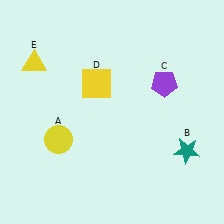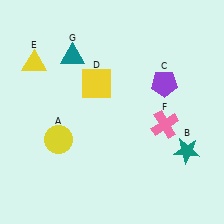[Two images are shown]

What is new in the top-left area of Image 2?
A teal triangle (G) was added in the top-left area of Image 2.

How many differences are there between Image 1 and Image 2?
There are 2 differences between the two images.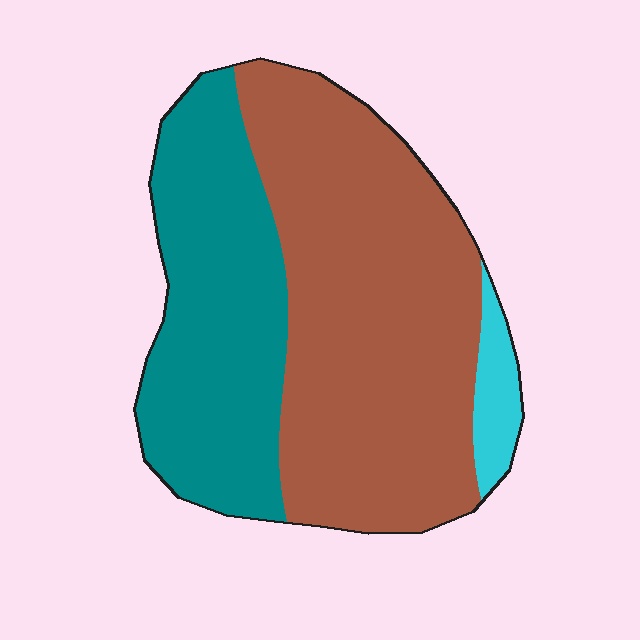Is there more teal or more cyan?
Teal.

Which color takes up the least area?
Cyan, at roughly 5%.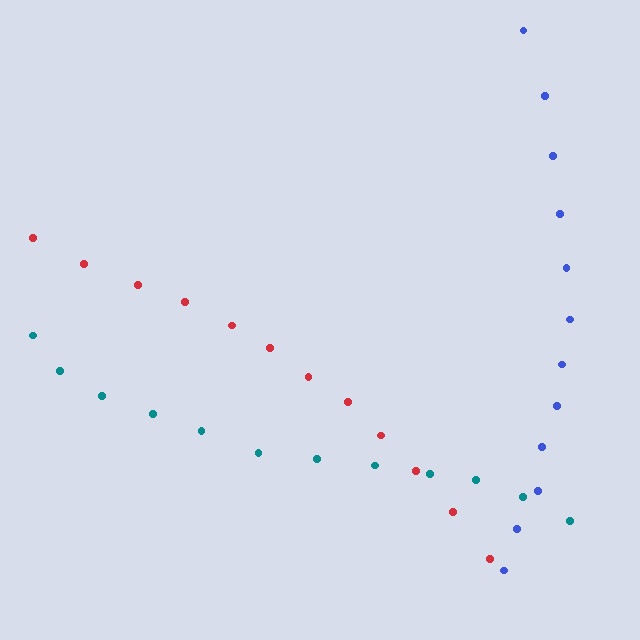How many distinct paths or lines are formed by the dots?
There are 3 distinct paths.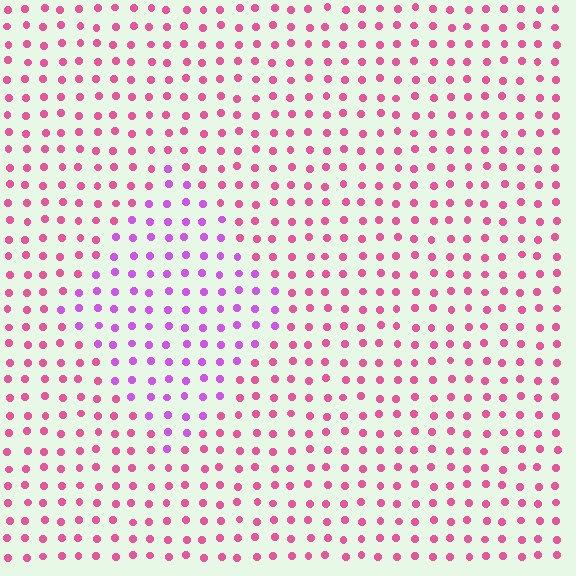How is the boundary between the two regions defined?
The boundary is defined purely by a slight shift in hue (about 41 degrees). Spacing, size, and orientation are identical on both sides.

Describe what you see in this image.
The image is filled with small pink elements in a uniform arrangement. A diamond-shaped region is visible where the elements are tinted to a slightly different hue, forming a subtle color boundary.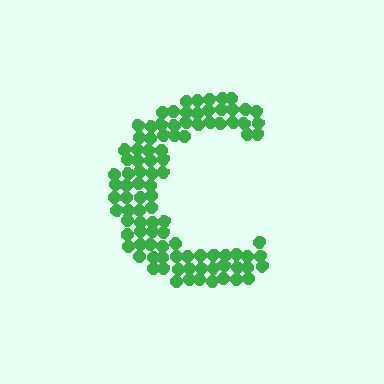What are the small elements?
The small elements are circles.